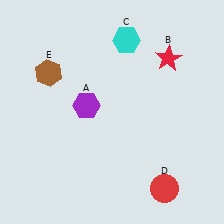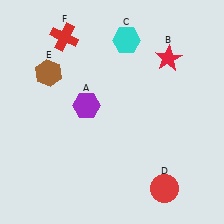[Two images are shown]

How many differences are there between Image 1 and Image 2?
There is 1 difference between the two images.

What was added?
A red cross (F) was added in Image 2.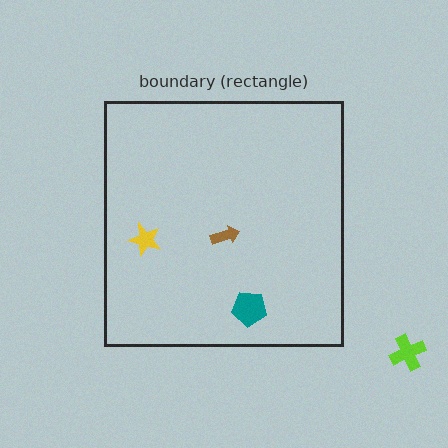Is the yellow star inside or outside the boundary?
Inside.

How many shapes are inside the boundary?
3 inside, 1 outside.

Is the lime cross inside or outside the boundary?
Outside.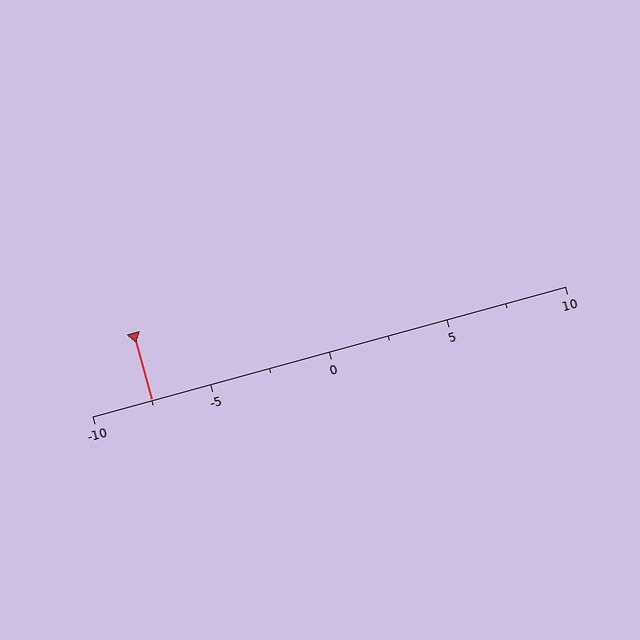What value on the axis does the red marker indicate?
The marker indicates approximately -7.5.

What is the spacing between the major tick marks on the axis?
The major ticks are spaced 5 apart.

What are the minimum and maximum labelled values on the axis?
The axis runs from -10 to 10.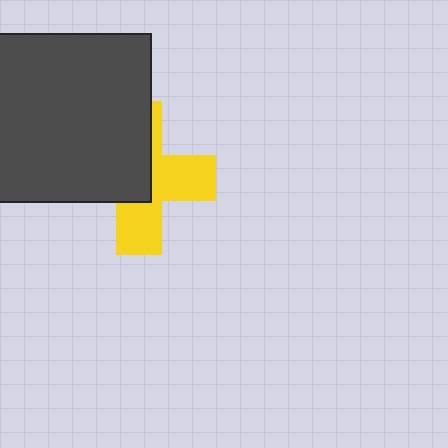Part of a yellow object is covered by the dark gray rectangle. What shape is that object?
It is a cross.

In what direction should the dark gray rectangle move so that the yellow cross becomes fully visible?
The dark gray rectangle should move toward the upper-left. That is the shortest direction to clear the overlap and leave the yellow cross fully visible.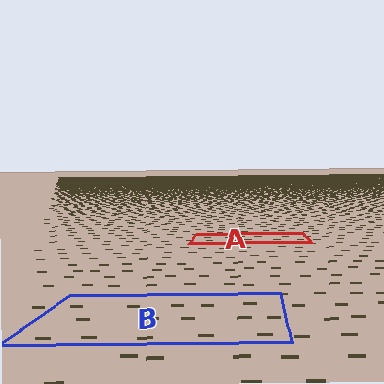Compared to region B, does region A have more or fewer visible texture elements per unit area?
Region A has more texture elements per unit area — they are packed more densely because it is farther away.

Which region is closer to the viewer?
Region B is closer. The texture elements there are larger and more spread out.